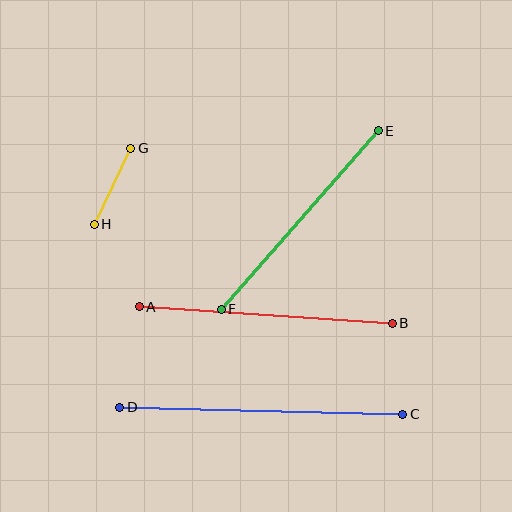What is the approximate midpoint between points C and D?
The midpoint is at approximately (261, 411) pixels.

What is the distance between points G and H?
The distance is approximately 84 pixels.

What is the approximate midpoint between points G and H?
The midpoint is at approximately (112, 186) pixels.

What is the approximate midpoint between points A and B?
The midpoint is at approximately (266, 315) pixels.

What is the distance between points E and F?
The distance is approximately 238 pixels.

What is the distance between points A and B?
The distance is approximately 254 pixels.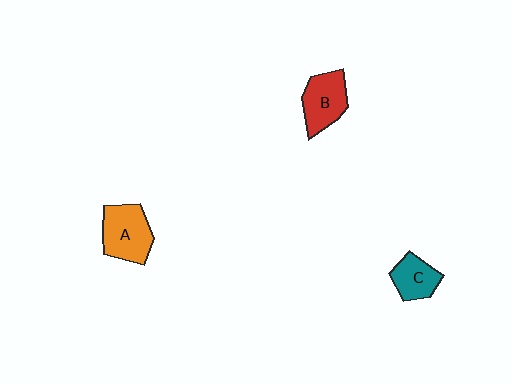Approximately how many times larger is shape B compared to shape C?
Approximately 1.3 times.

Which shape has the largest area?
Shape A (orange).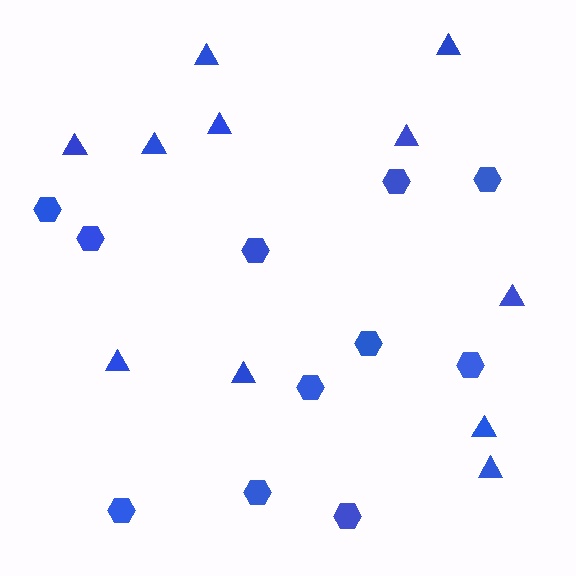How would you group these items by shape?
There are 2 groups: one group of triangles (11) and one group of hexagons (11).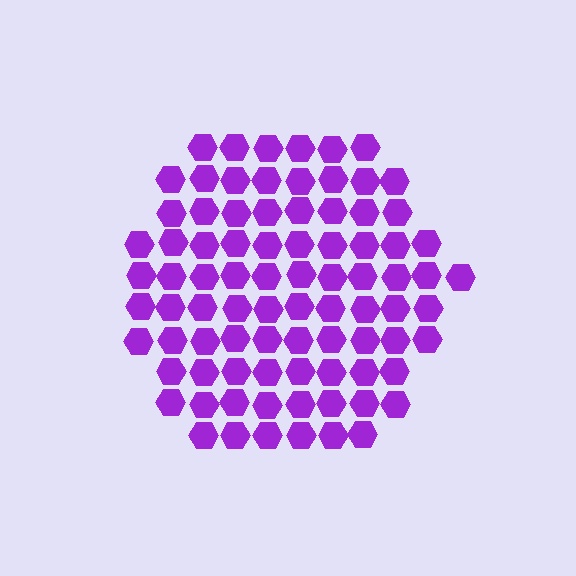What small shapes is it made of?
It is made of small hexagons.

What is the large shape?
The large shape is a hexagon.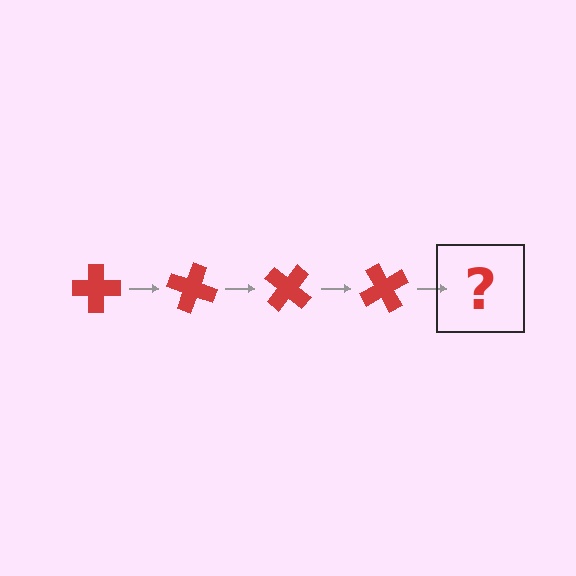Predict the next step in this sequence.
The next step is a red cross rotated 80 degrees.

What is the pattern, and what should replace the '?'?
The pattern is that the cross rotates 20 degrees each step. The '?' should be a red cross rotated 80 degrees.